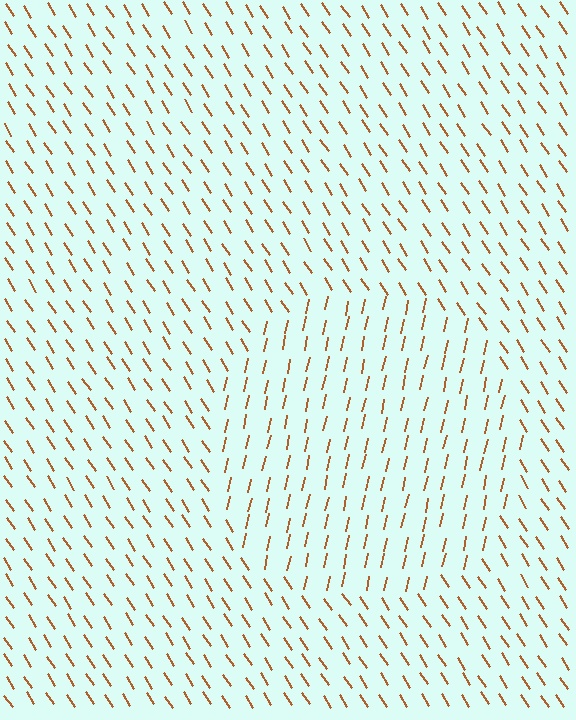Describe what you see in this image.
The image is filled with small brown line segments. A circle region in the image has lines oriented differently from the surrounding lines, creating a visible texture boundary.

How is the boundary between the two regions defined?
The boundary is defined purely by a change in line orientation (approximately 45 degrees difference). All lines are the same color and thickness.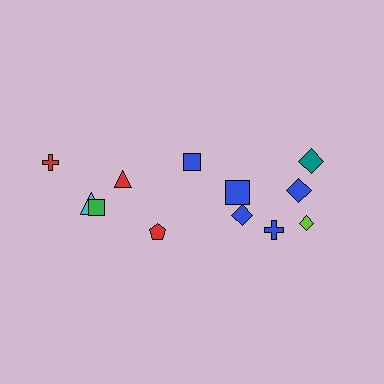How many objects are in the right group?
There are 7 objects.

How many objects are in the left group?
There are 5 objects.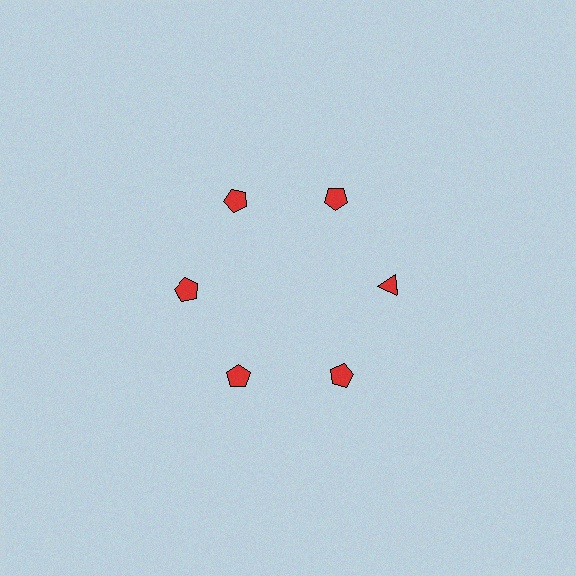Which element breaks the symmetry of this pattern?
The red triangle at roughly the 3 o'clock position breaks the symmetry. All other shapes are red pentagons.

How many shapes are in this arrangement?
There are 6 shapes arranged in a ring pattern.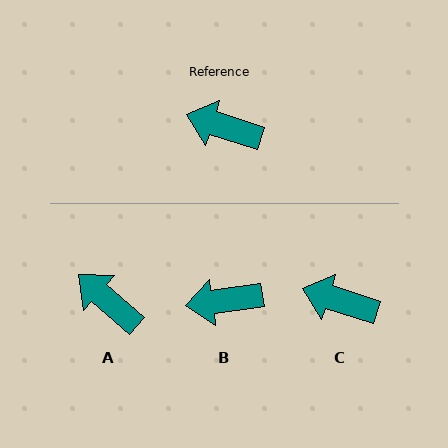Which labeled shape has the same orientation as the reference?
C.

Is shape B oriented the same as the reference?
No, it is off by about 25 degrees.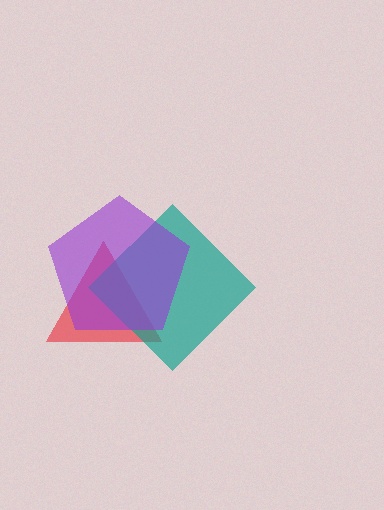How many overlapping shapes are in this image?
There are 3 overlapping shapes in the image.